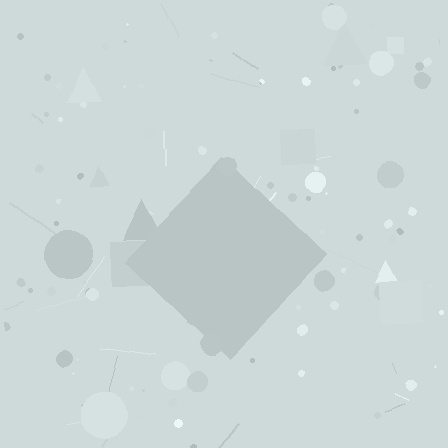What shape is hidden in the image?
A diamond is hidden in the image.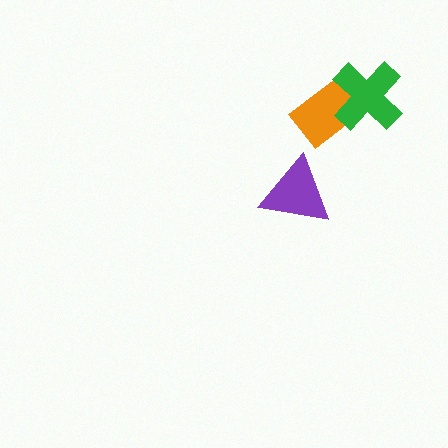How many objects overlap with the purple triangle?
0 objects overlap with the purple triangle.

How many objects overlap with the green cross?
1 object overlaps with the green cross.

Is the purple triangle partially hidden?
No, no other shape covers it.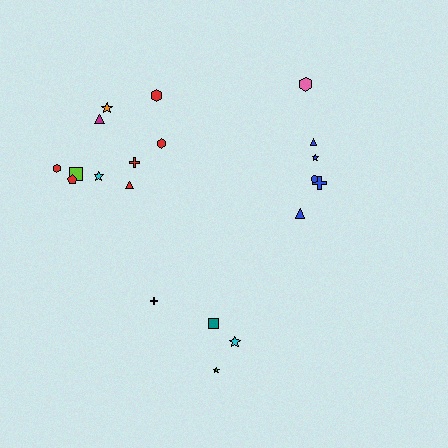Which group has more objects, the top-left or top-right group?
The top-left group.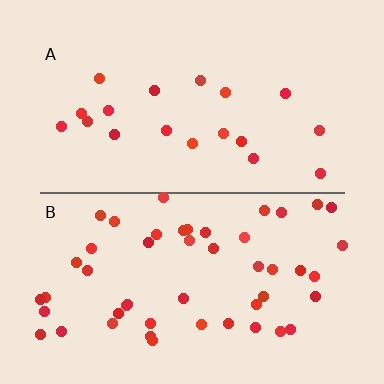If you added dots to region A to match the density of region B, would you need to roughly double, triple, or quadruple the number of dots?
Approximately triple.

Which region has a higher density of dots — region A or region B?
B (the bottom).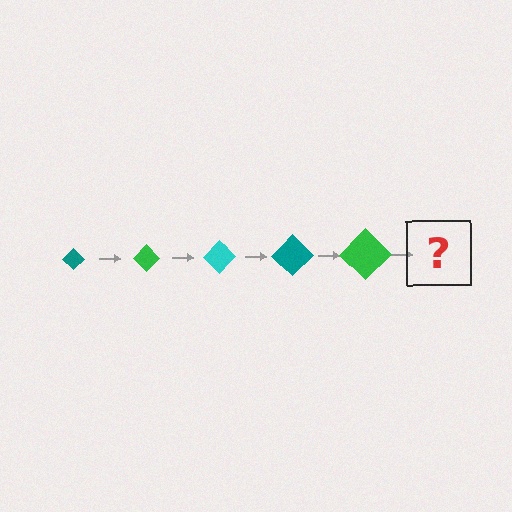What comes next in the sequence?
The next element should be a cyan diamond, larger than the previous one.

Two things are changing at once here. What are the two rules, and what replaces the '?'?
The two rules are that the diamond grows larger each step and the color cycles through teal, green, and cyan. The '?' should be a cyan diamond, larger than the previous one.